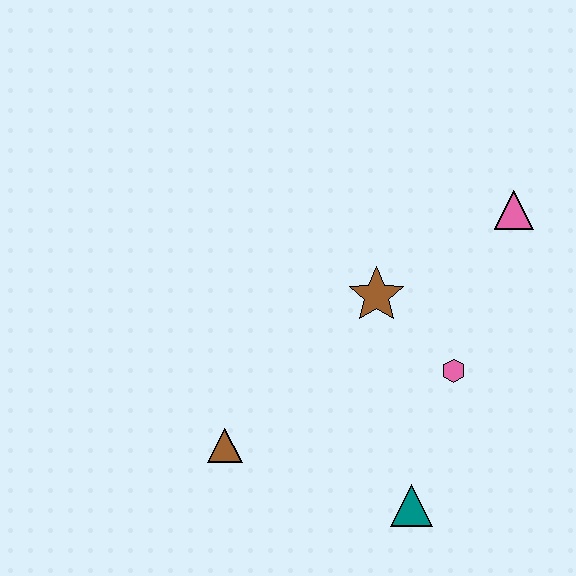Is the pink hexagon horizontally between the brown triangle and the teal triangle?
No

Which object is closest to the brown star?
The pink hexagon is closest to the brown star.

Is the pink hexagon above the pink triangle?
No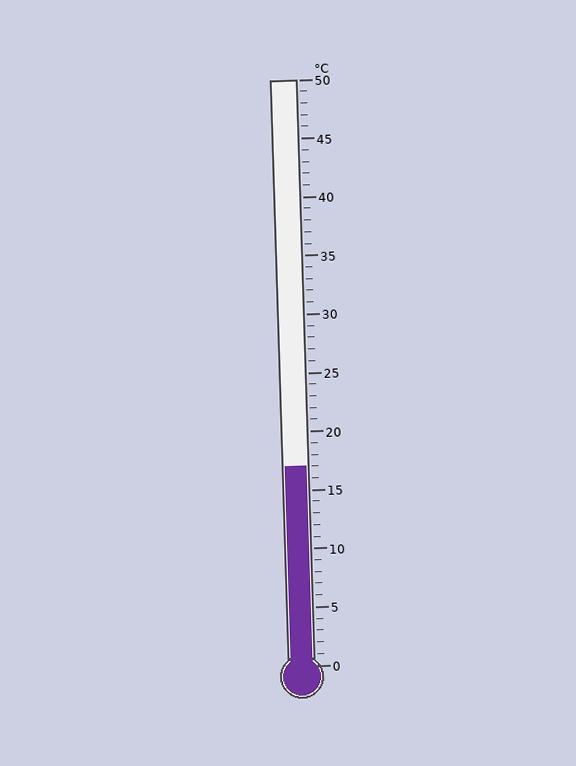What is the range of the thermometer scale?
The thermometer scale ranges from 0°C to 50°C.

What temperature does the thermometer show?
The thermometer shows approximately 17°C.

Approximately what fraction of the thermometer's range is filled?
The thermometer is filled to approximately 35% of its range.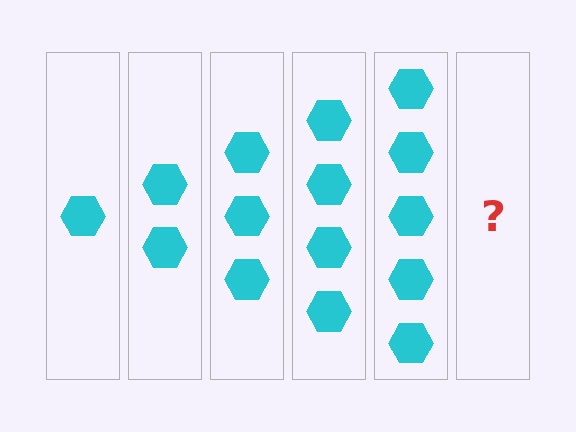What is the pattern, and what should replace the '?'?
The pattern is that each step adds one more hexagon. The '?' should be 6 hexagons.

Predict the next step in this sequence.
The next step is 6 hexagons.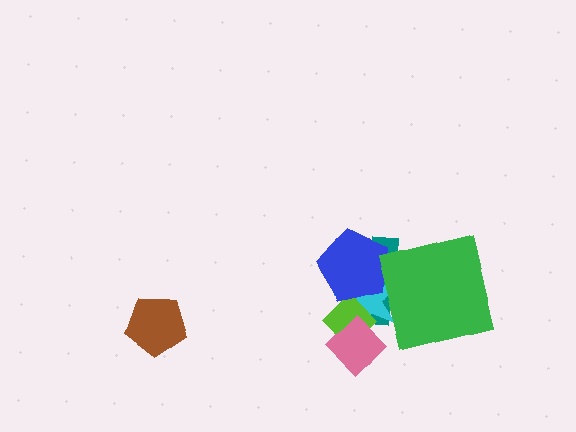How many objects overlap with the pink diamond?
2 objects overlap with the pink diamond.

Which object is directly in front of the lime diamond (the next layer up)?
The blue pentagon is directly in front of the lime diamond.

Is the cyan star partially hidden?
Yes, it is partially covered by another shape.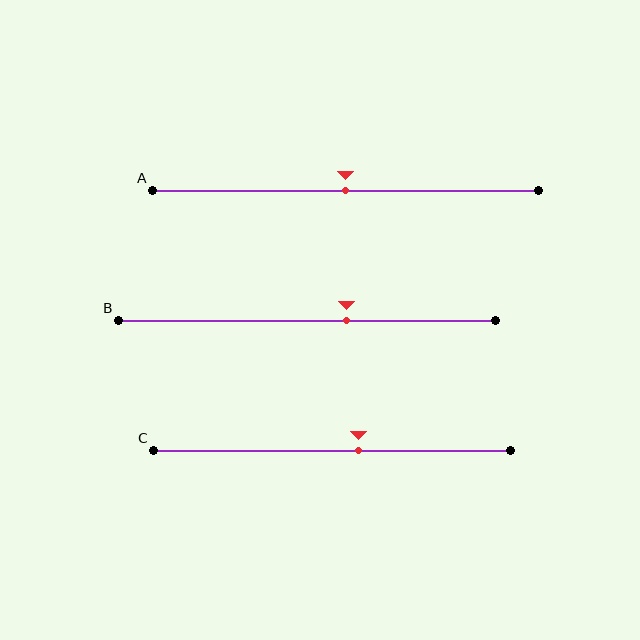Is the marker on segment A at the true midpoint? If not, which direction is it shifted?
Yes, the marker on segment A is at the true midpoint.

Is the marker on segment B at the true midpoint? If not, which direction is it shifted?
No, the marker on segment B is shifted to the right by about 11% of the segment length.